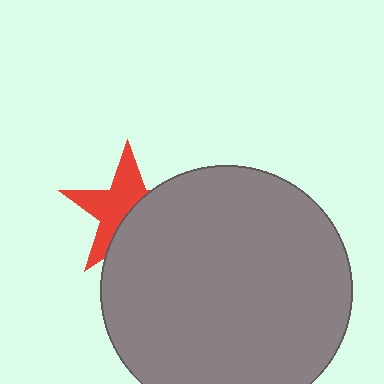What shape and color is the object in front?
The object in front is a gray circle.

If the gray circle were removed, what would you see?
You would see the complete red star.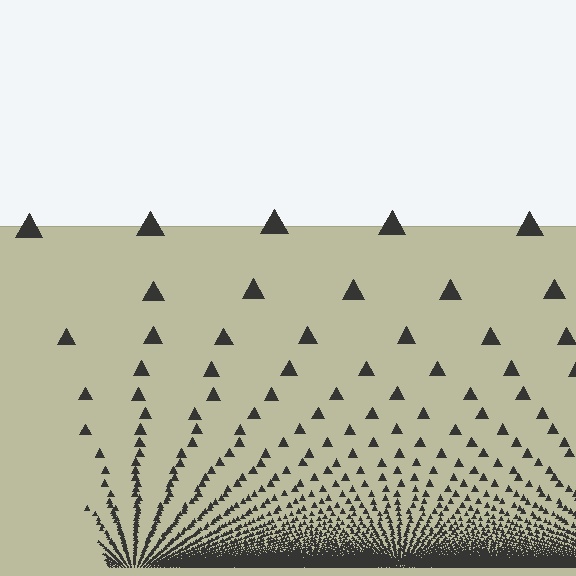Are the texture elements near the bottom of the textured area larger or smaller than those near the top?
Smaller. The gradient is inverted — elements near the bottom are smaller and denser.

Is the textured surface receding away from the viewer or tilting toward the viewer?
The surface appears to tilt toward the viewer. Texture elements get larger and sparser toward the top.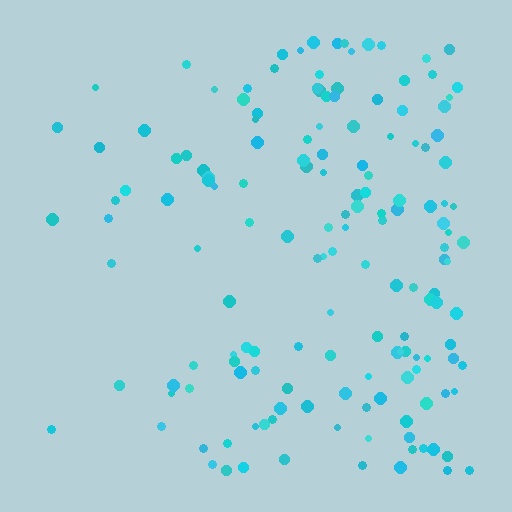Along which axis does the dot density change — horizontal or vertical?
Horizontal.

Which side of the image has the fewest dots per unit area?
The left.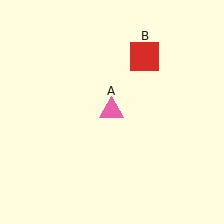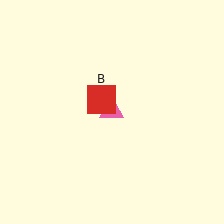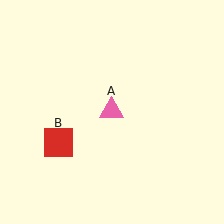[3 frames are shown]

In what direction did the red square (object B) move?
The red square (object B) moved down and to the left.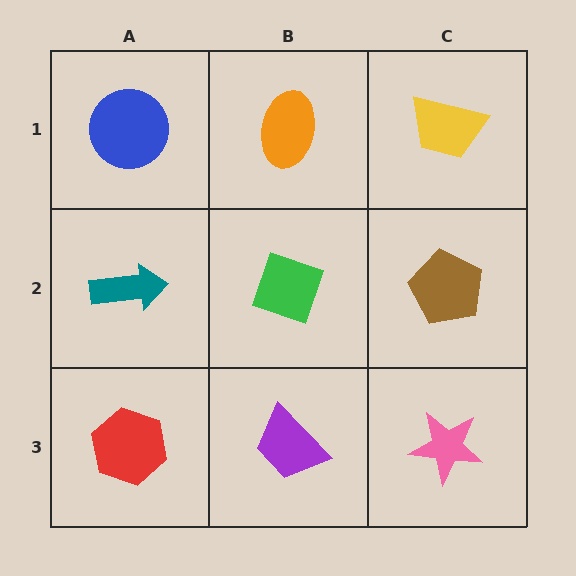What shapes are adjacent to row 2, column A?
A blue circle (row 1, column A), a red hexagon (row 3, column A), a green diamond (row 2, column B).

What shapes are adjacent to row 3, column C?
A brown pentagon (row 2, column C), a purple trapezoid (row 3, column B).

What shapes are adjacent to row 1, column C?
A brown pentagon (row 2, column C), an orange ellipse (row 1, column B).